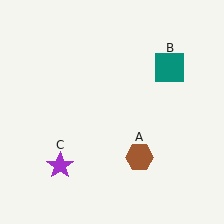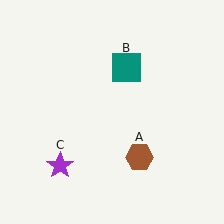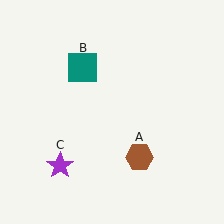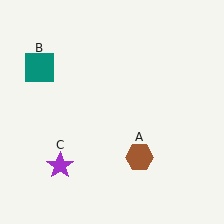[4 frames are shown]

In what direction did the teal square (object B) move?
The teal square (object B) moved left.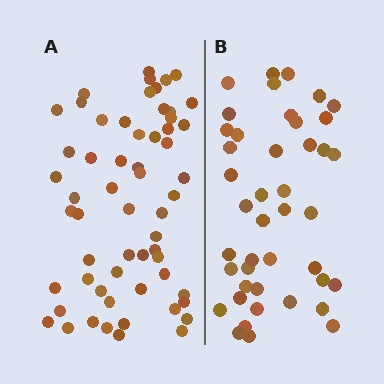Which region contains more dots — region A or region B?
Region A (the left region) has more dots.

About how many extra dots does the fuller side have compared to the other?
Region A has approximately 15 more dots than region B.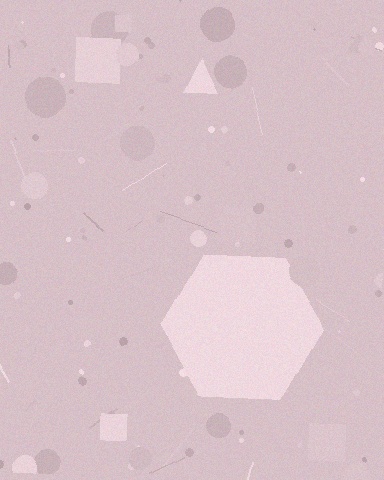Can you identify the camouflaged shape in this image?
The camouflaged shape is a hexagon.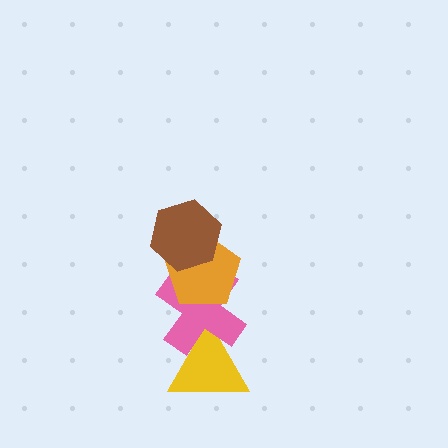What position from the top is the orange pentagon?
The orange pentagon is 2nd from the top.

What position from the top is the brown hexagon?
The brown hexagon is 1st from the top.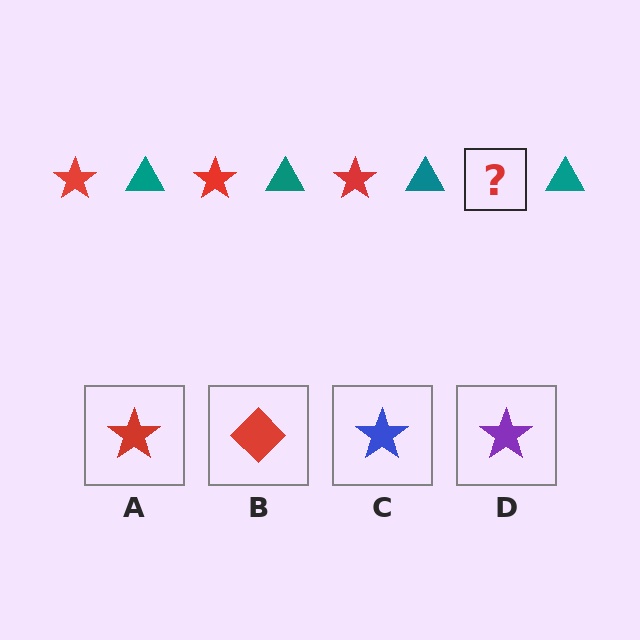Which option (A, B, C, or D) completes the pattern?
A.